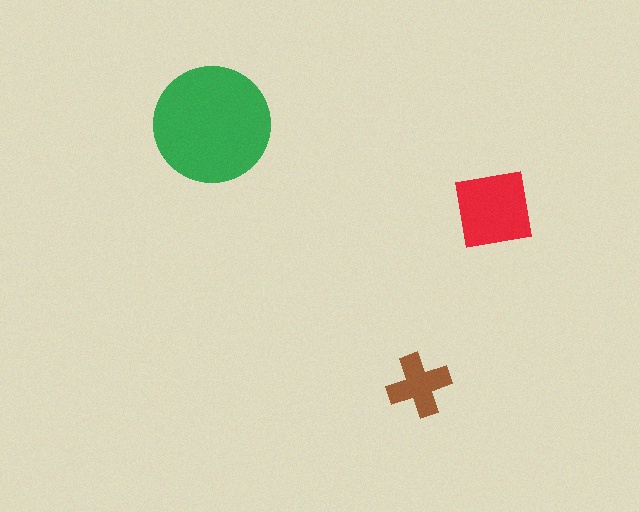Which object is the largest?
The green circle.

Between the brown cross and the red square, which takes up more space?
The red square.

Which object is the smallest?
The brown cross.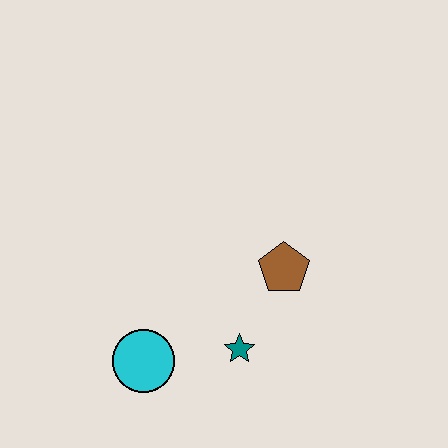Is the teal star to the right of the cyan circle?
Yes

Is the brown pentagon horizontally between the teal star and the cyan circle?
No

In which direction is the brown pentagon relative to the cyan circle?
The brown pentagon is to the right of the cyan circle.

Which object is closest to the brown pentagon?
The teal star is closest to the brown pentagon.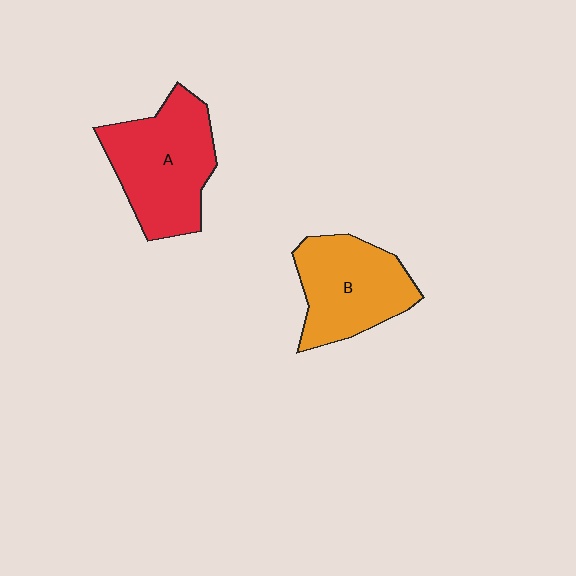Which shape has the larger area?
Shape A (red).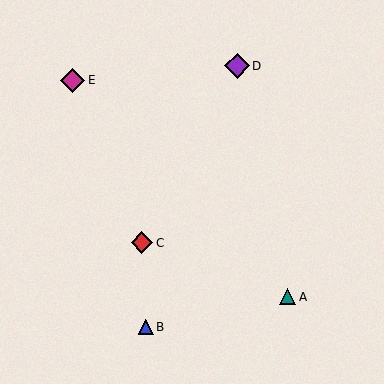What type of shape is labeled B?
Shape B is a blue triangle.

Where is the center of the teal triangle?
The center of the teal triangle is at (288, 297).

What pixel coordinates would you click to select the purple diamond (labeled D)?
Click at (237, 66) to select the purple diamond D.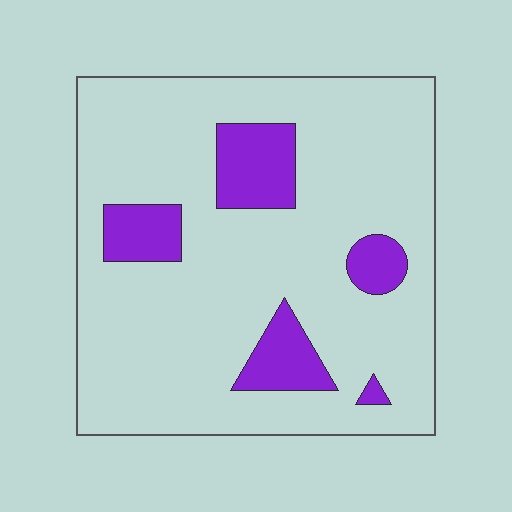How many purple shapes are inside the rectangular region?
5.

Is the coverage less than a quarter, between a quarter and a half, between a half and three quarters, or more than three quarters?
Less than a quarter.